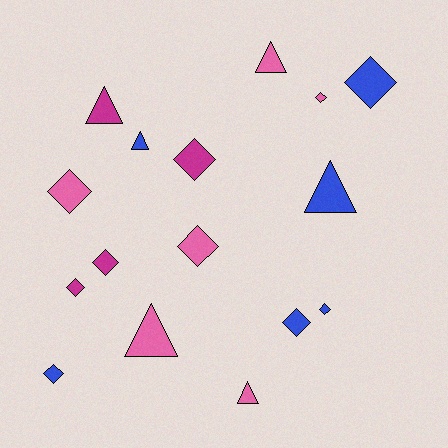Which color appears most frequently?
Blue, with 6 objects.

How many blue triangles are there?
There are 2 blue triangles.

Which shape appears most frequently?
Diamond, with 10 objects.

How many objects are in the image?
There are 16 objects.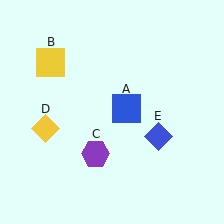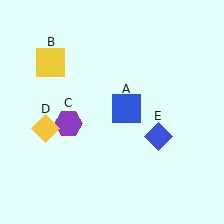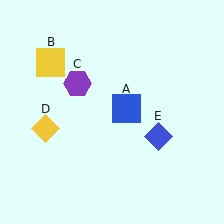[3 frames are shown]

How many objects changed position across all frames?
1 object changed position: purple hexagon (object C).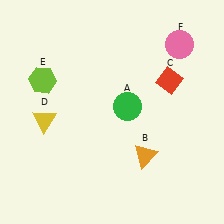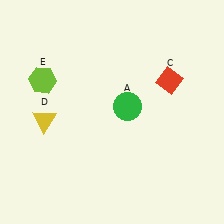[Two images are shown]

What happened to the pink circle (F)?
The pink circle (F) was removed in Image 2. It was in the top-right area of Image 1.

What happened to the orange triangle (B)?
The orange triangle (B) was removed in Image 2. It was in the bottom-right area of Image 1.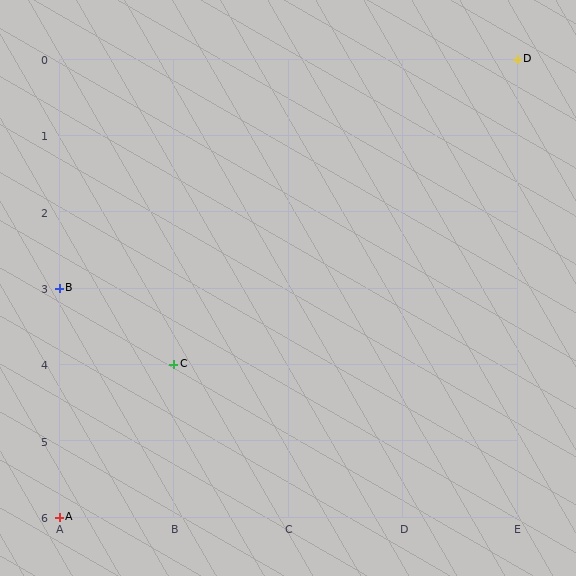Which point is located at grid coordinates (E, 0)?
Point D is at (E, 0).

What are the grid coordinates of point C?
Point C is at grid coordinates (B, 4).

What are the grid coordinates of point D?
Point D is at grid coordinates (E, 0).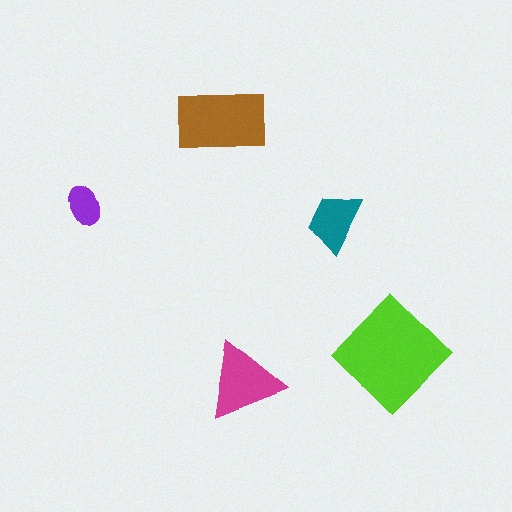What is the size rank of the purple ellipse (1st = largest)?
5th.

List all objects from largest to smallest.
The lime diamond, the brown rectangle, the magenta triangle, the teal trapezoid, the purple ellipse.